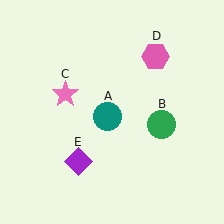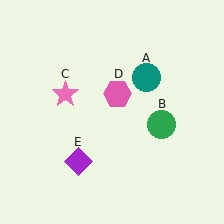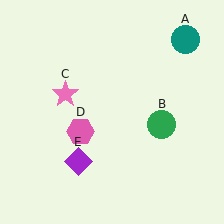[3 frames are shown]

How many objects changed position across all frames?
2 objects changed position: teal circle (object A), pink hexagon (object D).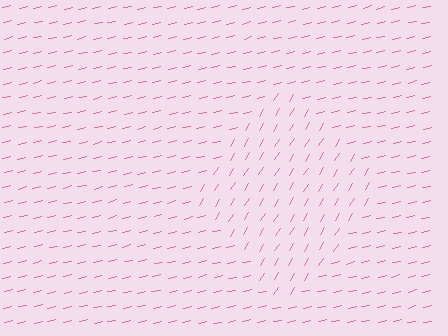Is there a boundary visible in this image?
Yes, there is a texture boundary formed by a change in line orientation.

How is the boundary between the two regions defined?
The boundary is defined purely by a change in line orientation (approximately 45 degrees difference). All lines are the same color and thickness.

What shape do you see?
I see a diamond.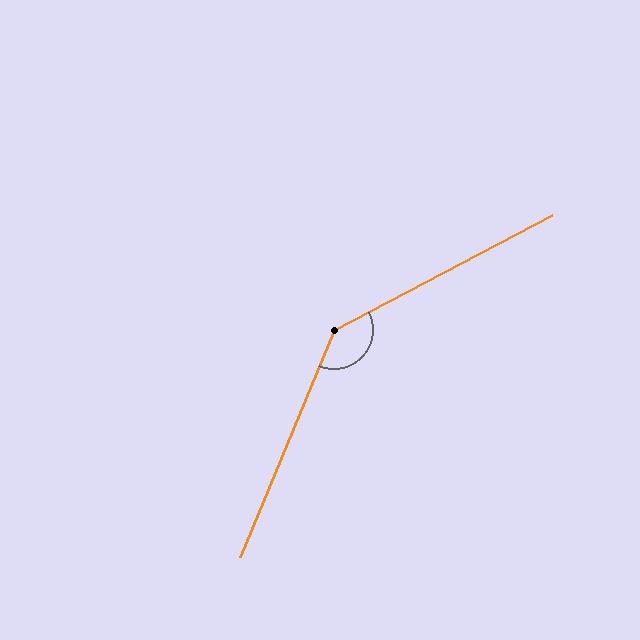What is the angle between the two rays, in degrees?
Approximately 140 degrees.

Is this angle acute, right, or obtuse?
It is obtuse.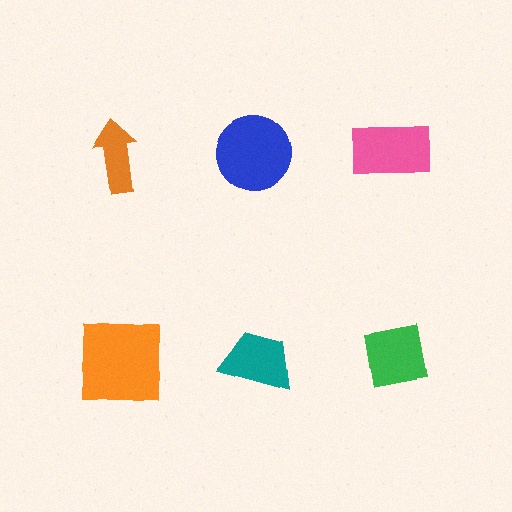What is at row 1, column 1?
An orange arrow.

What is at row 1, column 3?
A pink rectangle.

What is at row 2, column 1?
An orange square.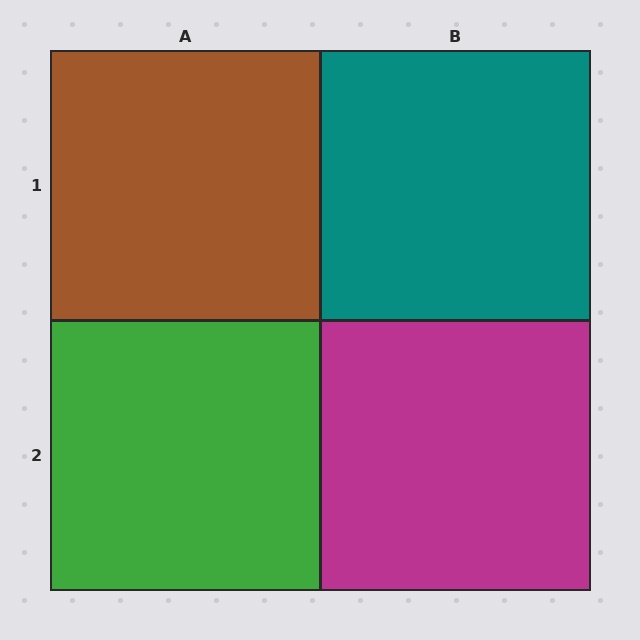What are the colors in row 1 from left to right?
Brown, teal.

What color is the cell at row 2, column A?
Green.